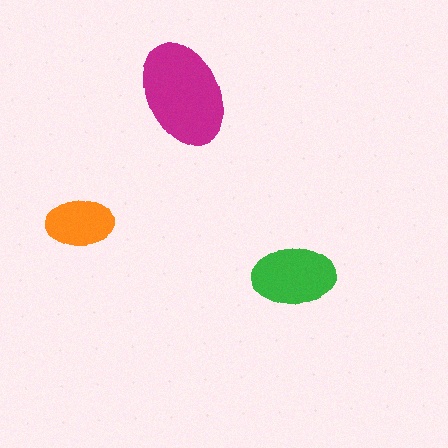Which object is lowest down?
The green ellipse is bottommost.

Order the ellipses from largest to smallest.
the magenta one, the green one, the orange one.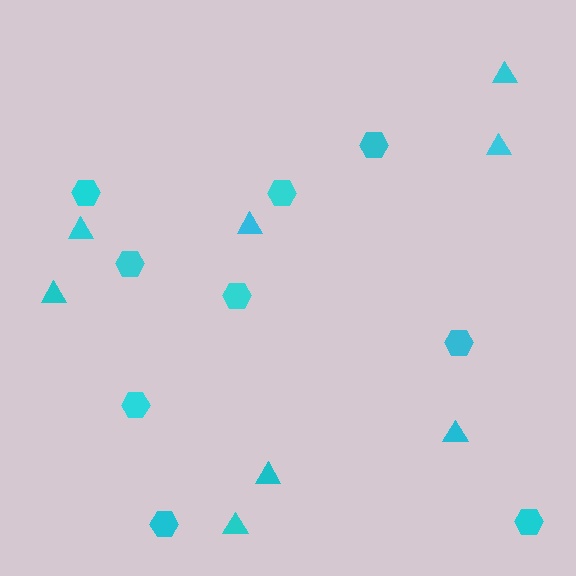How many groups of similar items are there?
There are 2 groups: one group of hexagons (9) and one group of triangles (8).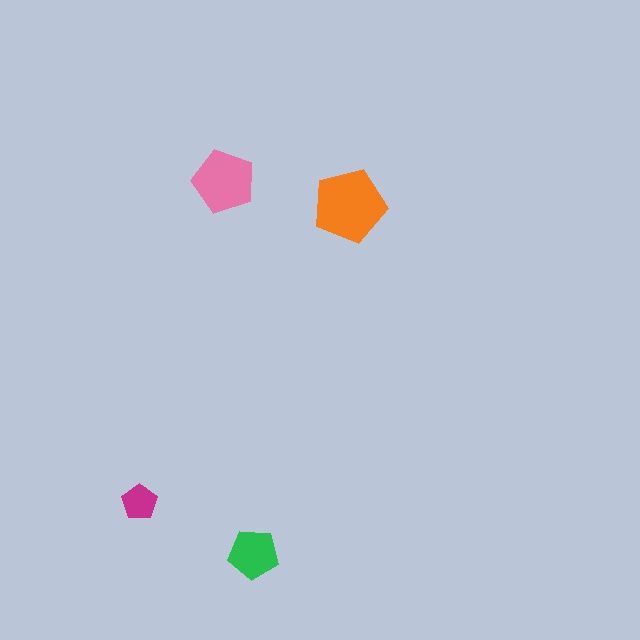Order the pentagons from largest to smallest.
the orange one, the pink one, the green one, the magenta one.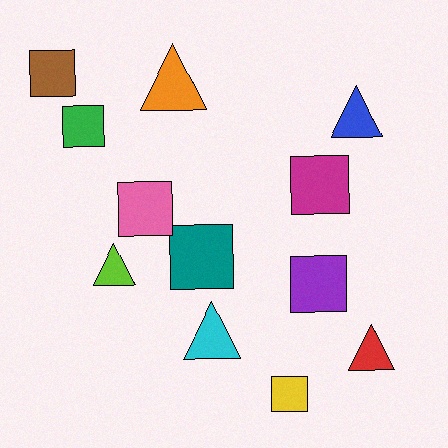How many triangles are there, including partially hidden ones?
There are 5 triangles.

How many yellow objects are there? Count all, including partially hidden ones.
There is 1 yellow object.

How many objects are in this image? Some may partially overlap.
There are 12 objects.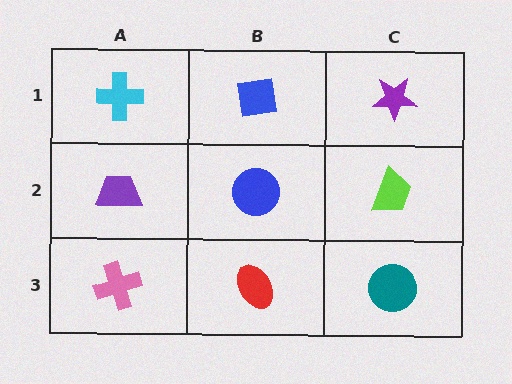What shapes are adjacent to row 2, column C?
A purple star (row 1, column C), a teal circle (row 3, column C), a blue circle (row 2, column B).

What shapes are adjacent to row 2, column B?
A blue square (row 1, column B), a red ellipse (row 3, column B), a purple trapezoid (row 2, column A), a lime trapezoid (row 2, column C).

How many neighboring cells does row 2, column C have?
3.